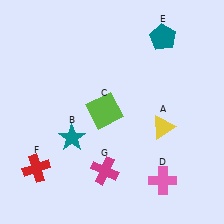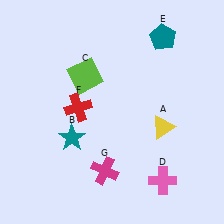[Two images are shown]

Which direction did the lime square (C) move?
The lime square (C) moved up.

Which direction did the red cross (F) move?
The red cross (F) moved up.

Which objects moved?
The objects that moved are: the lime square (C), the red cross (F).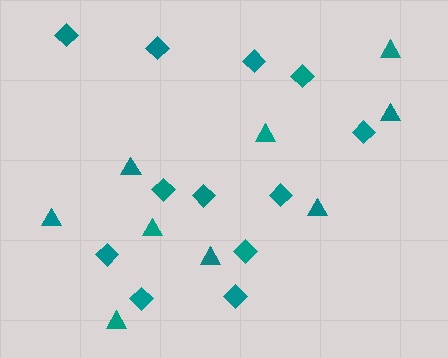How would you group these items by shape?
There are 2 groups: one group of diamonds (12) and one group of triangles (9).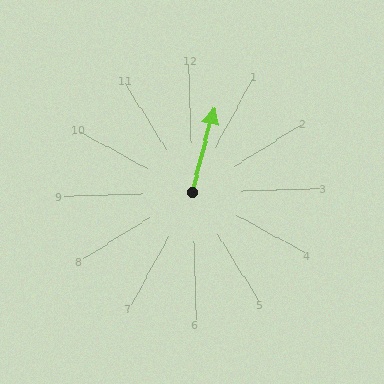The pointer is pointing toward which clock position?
Roughly 1 o'clock.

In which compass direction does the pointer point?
North.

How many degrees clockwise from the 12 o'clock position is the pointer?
Approximately 16 degrees.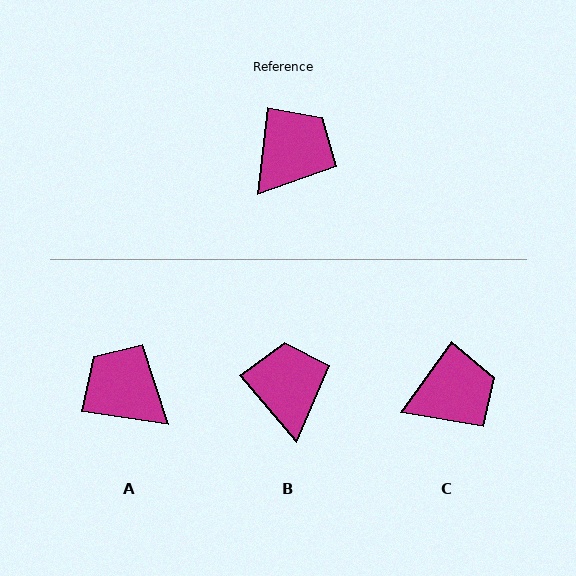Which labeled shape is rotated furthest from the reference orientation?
A, about 88 degrees away.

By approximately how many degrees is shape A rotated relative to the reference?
Approximately 88 degrees counter-clockwise.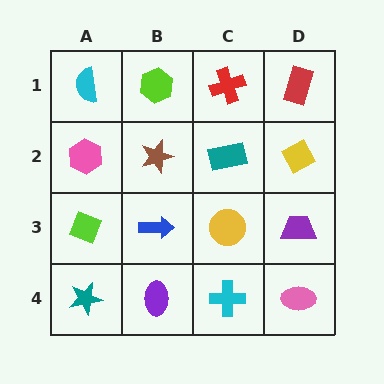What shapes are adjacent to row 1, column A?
A pink hexagon (row 2, column A), a lime hexagon (row 1, column B).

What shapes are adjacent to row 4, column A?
A lime diamond (row 3, column A), a purple ellipse (row 4, column B).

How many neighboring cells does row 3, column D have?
3.